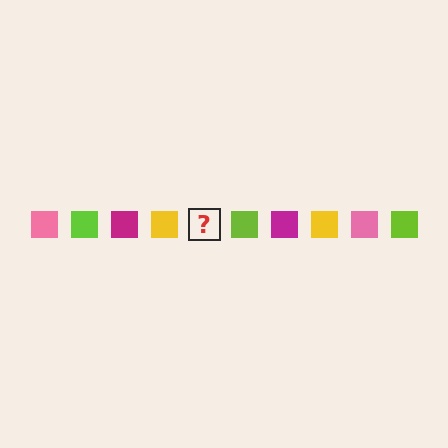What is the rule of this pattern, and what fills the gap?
The rule is that the pattern cycles through pink, lime, magenta, yellow squares. The gap should be filled with a pink square.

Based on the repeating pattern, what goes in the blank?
The blank should be a pink square.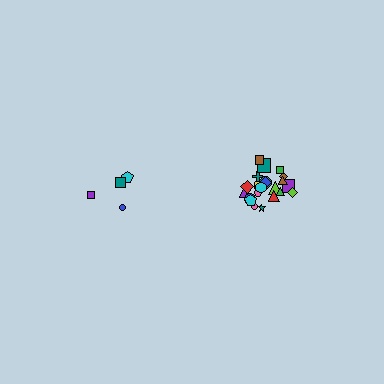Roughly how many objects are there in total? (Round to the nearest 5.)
Roughly 25 objects in total.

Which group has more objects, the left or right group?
The right group.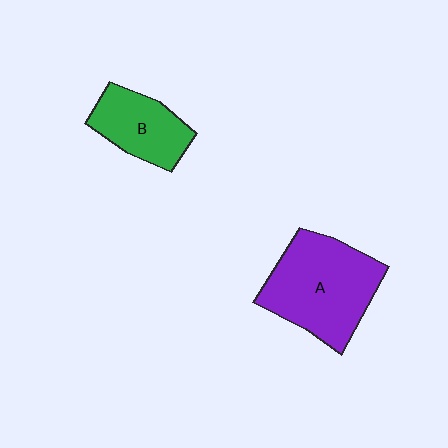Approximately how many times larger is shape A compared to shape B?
Approximately 1.7 times.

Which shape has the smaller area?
Shape B (green).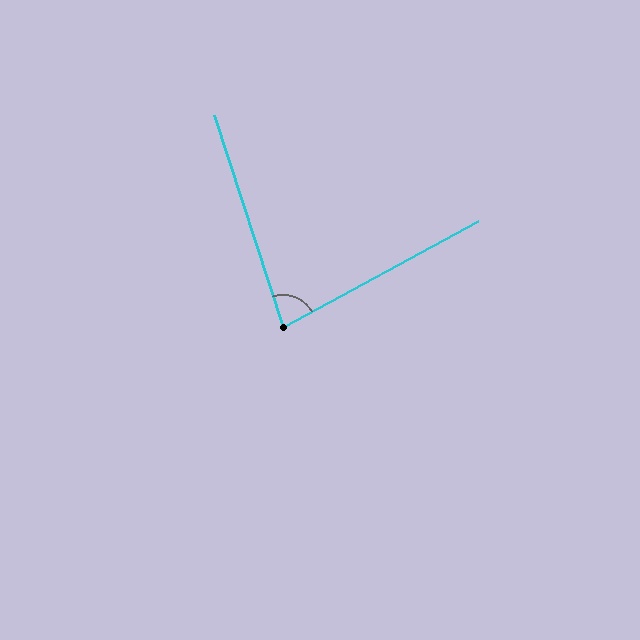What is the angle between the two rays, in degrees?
Approximately 79 degrees.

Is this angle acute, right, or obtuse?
It is acute.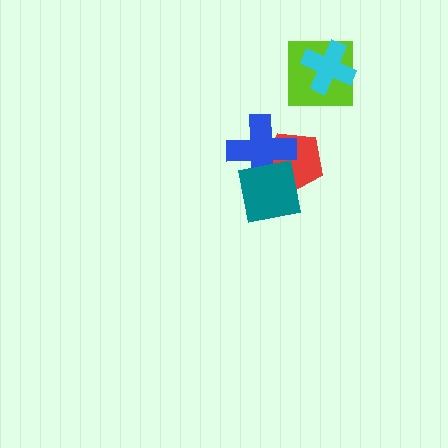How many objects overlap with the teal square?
2 objects overlap with the teal square.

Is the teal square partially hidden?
No, no other shape covers it.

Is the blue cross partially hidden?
Yes, it is partially covered by another shape.